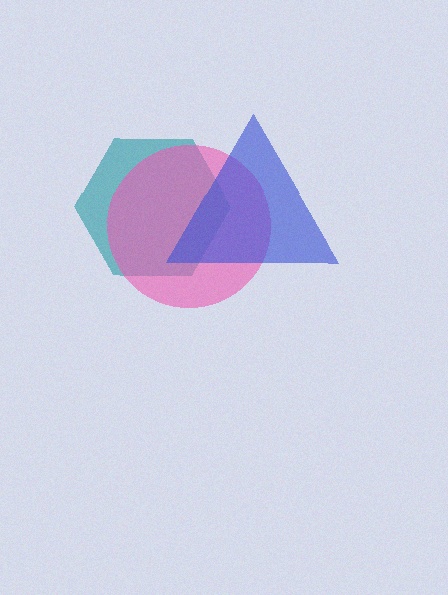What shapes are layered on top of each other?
The layered shapes are: a teal hexagon, a pink circle, a blue triangle.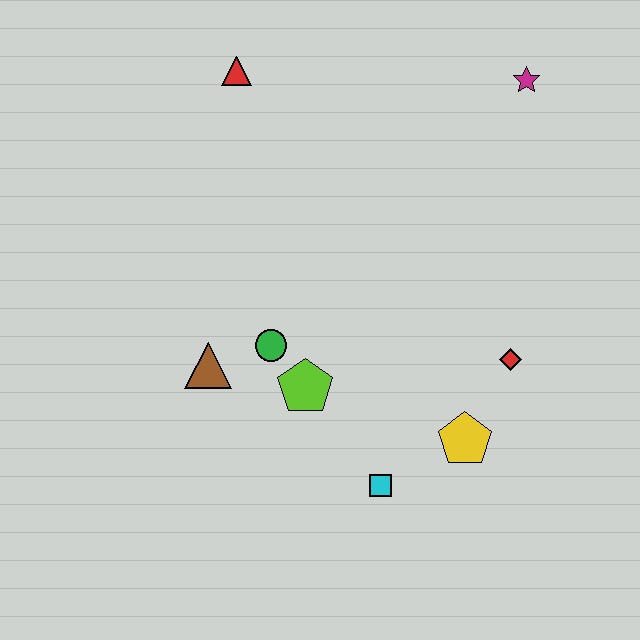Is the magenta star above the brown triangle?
Yes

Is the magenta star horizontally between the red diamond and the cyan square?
No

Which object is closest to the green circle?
The lime pentagon is closest to the green circle.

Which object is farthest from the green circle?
The magenta star is farthest from the green circle.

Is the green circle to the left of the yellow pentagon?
Yes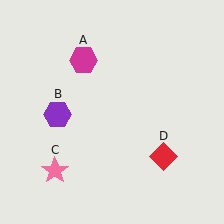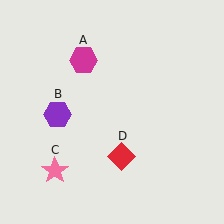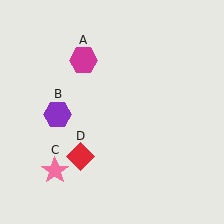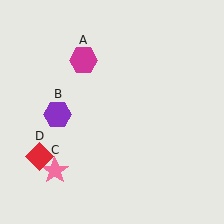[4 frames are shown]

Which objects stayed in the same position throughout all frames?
Magenta hexagon (object A) and purple hexagon (object B) and pink star (object C) remained stationary.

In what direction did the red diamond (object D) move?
The red diamond (object D) moved left.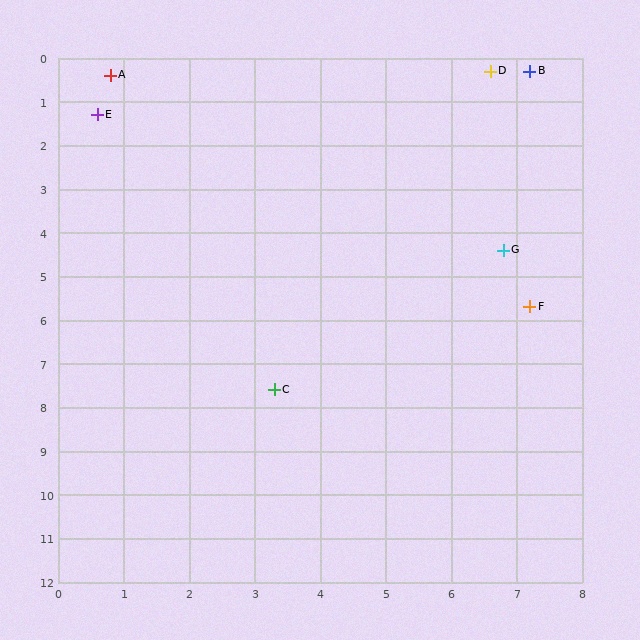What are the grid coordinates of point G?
Point G is at approximately (6.8, 4.4).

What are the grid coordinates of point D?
Point D is at approximately (6.6, 0.3).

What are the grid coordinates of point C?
Point C is at approximately (3.3, 7.6).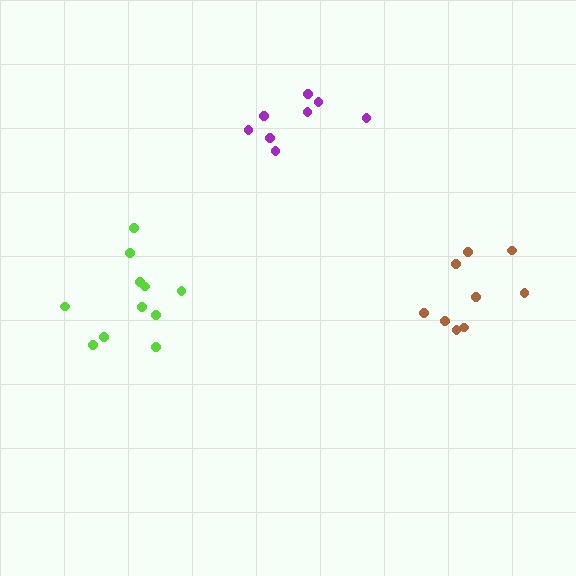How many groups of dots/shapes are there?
There are 3 groups.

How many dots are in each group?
Group 1: 8 dots, Group 2: 9 dots, Group 3: 11 dots (28 total).